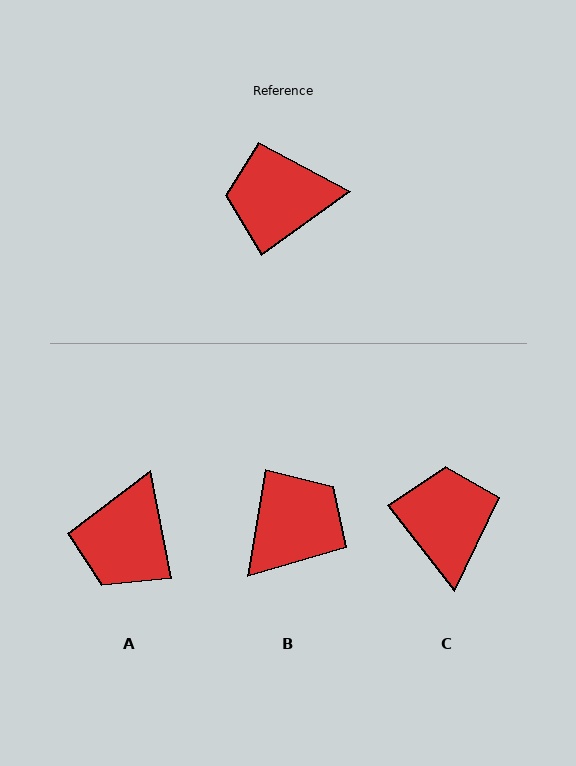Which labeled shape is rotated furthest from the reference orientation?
B, about 136 degrees away.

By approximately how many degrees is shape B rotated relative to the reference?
Approximately 136 degrees clockwise.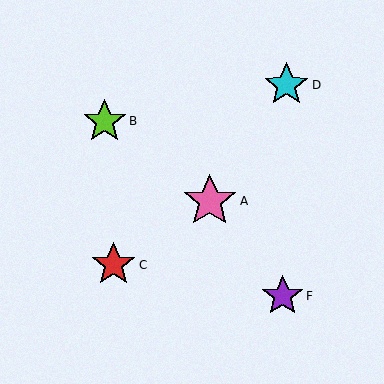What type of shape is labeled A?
Shape A is a pink star.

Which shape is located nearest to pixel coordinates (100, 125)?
The lime star (labeled B) at (105, 121) is nearest to that location.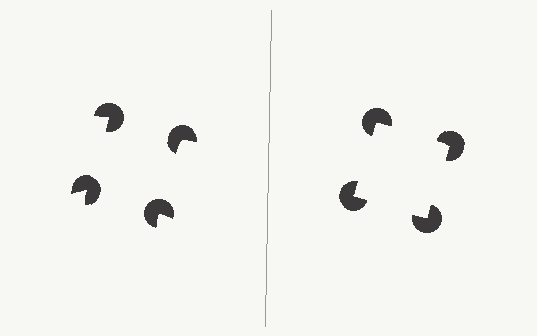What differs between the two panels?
The pac-man discs are positioned identically on both sides; only the wedge orientations differ. On the right they align to a square; on the left they are misaligned.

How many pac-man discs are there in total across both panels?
8 — 4 on each side.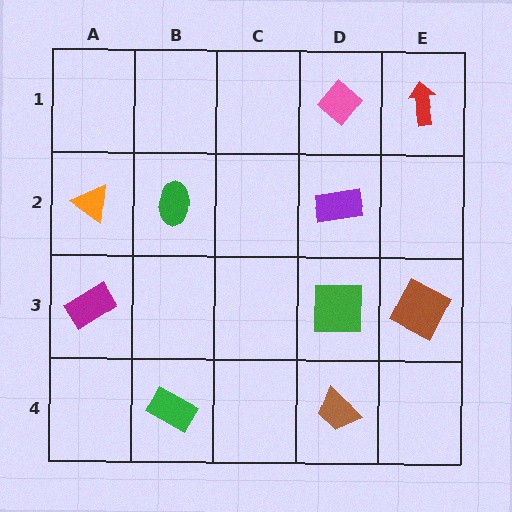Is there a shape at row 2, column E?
No, that cell is empty.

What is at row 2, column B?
A green ellipse.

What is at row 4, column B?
A green rectangle.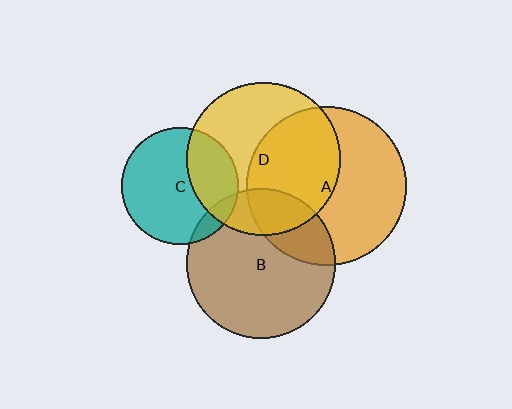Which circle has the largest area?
Circle A (orange).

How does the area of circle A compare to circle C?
Approximately 1.9 times.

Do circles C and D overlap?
Yes.